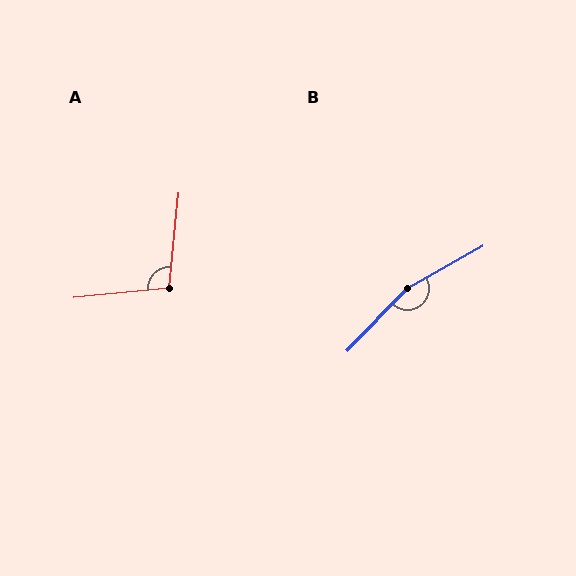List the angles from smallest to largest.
A (102°), B (163°).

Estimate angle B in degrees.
Approximately 163 degrees.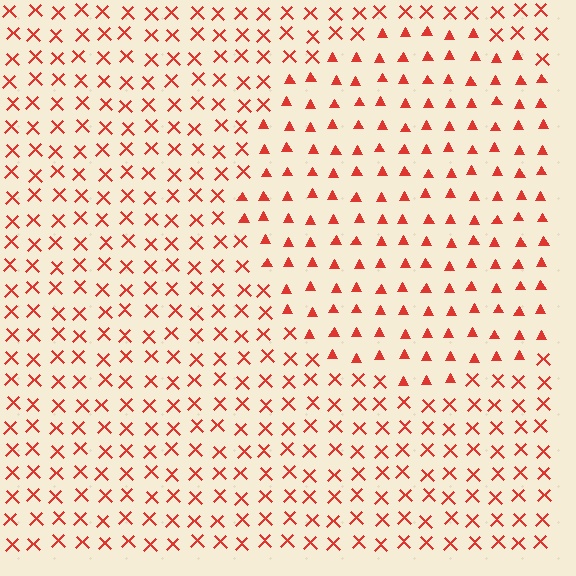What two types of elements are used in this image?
The image uses triangles inside the circle region and X marks outside it.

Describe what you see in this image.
The image is filled with small red elements arranged in a uniform grid. A circle-shaped region contains triangles, while the surrounding area contains X marks. The boundary is defined purely by the change in element shape.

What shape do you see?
I see a circle.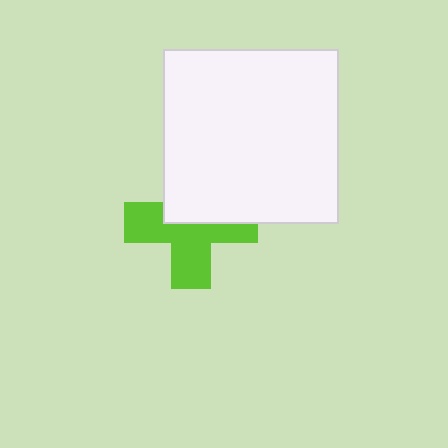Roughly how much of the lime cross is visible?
About half of it is visible (roughly 58%).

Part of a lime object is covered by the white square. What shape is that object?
It is a cross.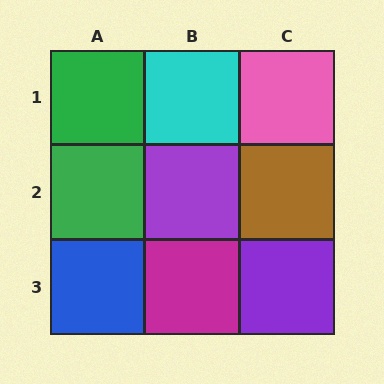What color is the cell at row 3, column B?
Magenta.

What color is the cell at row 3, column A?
Blue.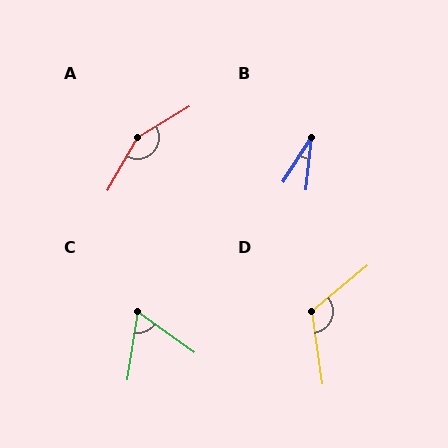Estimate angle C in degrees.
Approximately 63 degrees.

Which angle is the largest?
A, at approximately 151 degrees.